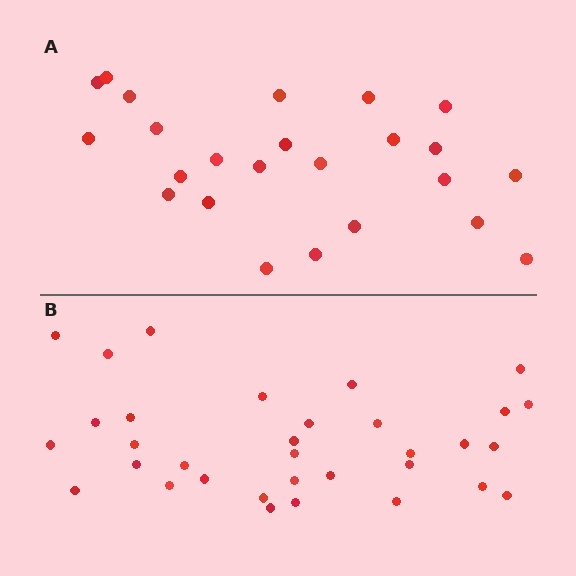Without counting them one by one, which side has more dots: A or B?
Region B (the bottom region) has more dots.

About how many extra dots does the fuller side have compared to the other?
Region B has roughly 8 or so more dots than region A.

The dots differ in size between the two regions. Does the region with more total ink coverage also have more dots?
No. Region A has more total ink coverage because its dots are larger, but region B actually contains more individual dots. Total area can be misleading — the number of items is what matters here.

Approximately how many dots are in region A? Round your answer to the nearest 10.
About 20 dots. (The exact count is 24, which rounds to 20.)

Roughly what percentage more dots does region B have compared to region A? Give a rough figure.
About 40% more.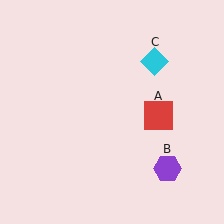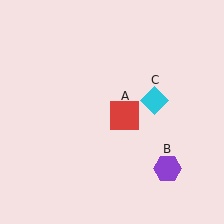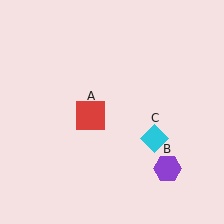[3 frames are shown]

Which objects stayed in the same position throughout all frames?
Purple hexagon (object B) remained stationary.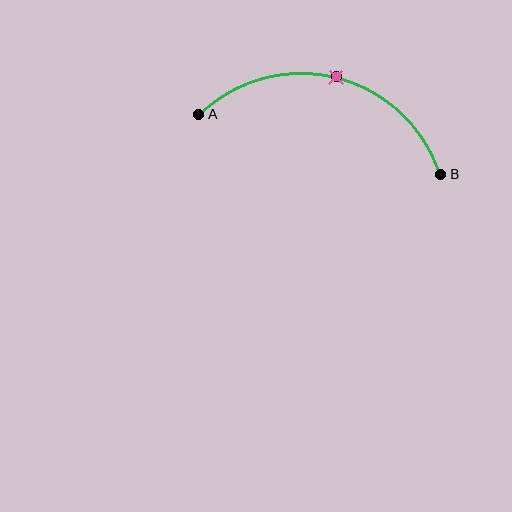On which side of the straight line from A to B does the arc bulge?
The arc bulges above the straight line connecting A and B.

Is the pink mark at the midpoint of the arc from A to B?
Yes. The pink mark lies on the arc at equal arc-length from both A and B — it is the arc midpoint.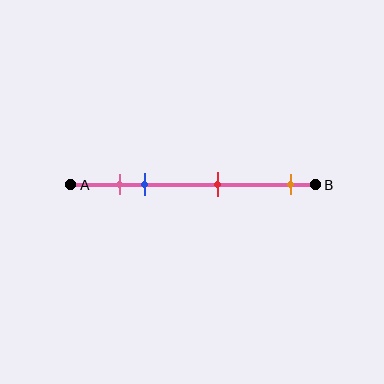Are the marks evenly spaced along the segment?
No, the marks are not evenly spaced.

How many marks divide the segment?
There are 4 marks dividing the segment.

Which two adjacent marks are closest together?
The pink and blue marks are the closest adjacent pair.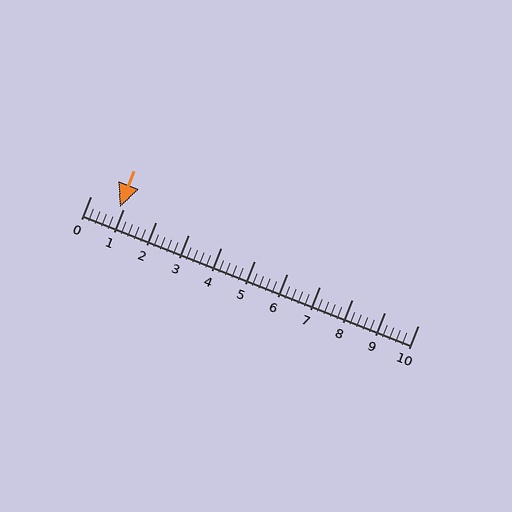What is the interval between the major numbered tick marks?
The major tick marks are spaced 1 units apart.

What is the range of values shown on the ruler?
The ruler shows values from 0 to 10.